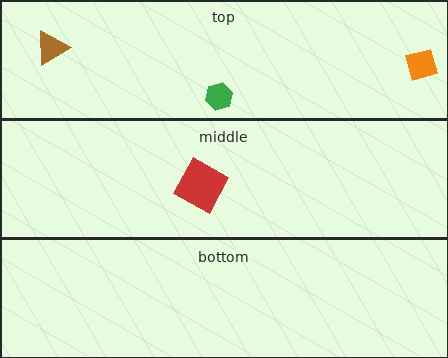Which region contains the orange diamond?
The top region.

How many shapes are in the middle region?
1.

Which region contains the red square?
The middle region.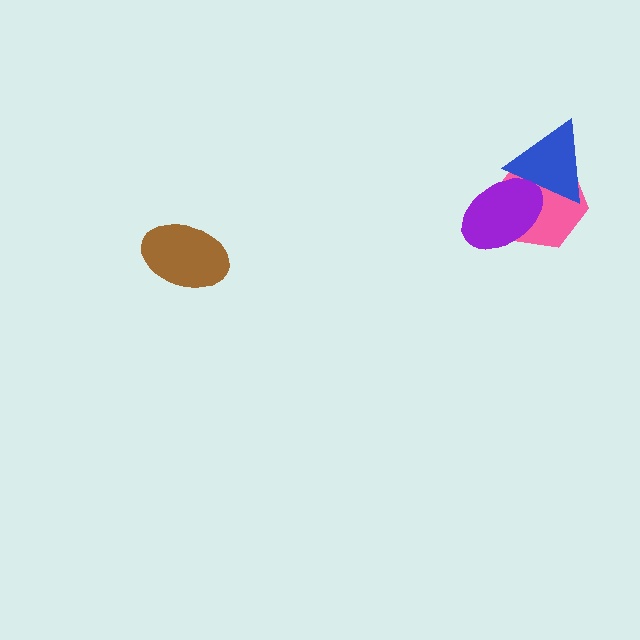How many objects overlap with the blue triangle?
2 objects overlap with the blue triangle.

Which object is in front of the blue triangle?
The purple ellipse is in front of the blue triangle.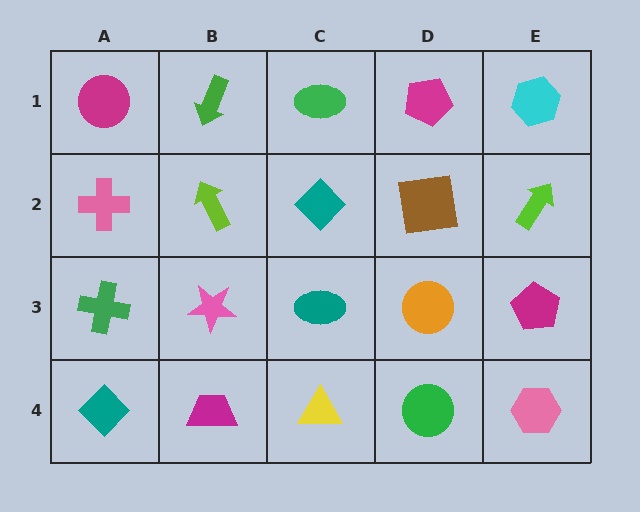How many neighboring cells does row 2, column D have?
4.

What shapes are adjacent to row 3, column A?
A pink cross (row 2, column A), a teal diamond (row 4, column A), a pink star (row 3, column B).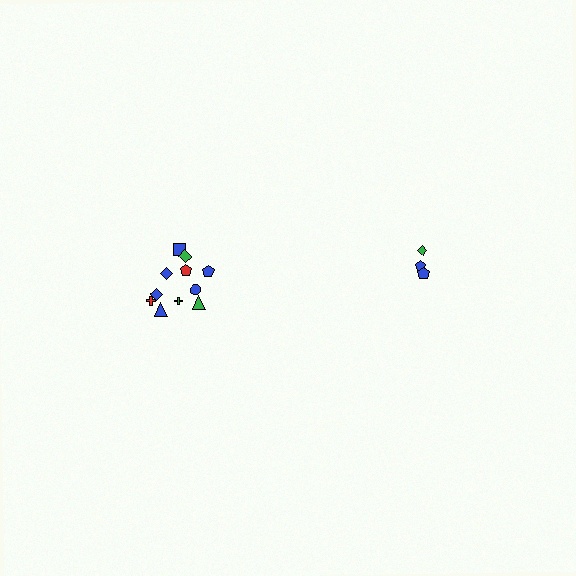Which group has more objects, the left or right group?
The left group.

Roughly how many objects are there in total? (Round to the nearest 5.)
Roughly 15 objects in total.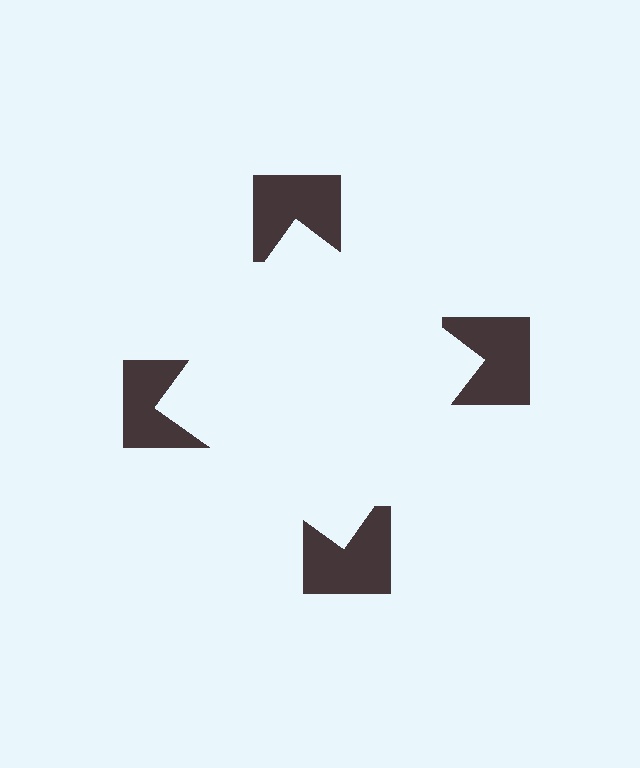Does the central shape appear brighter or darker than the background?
It typically appears slightly brighter than the background, even though no actual brightness change is drawn.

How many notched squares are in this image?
There are 4 — one at each vertex of the illusory square.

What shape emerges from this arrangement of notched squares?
An illusory square — its edges are inferred from the aligned wedge cuts in the notched squares, not physically drawn.